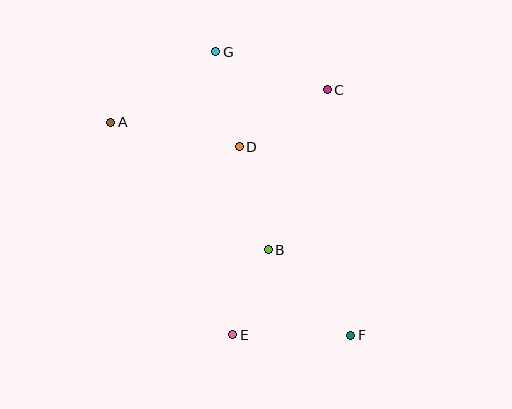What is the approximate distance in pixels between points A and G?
The distance between A and G is approximately 127 pixels.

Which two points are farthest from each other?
Points A and F are farthest from each other.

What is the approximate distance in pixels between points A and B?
The distance between A and B is approximately 203 pixels.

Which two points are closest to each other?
Points B and E are closest to each other.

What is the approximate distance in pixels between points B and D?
The distance between B and D is approximately 107 pixels.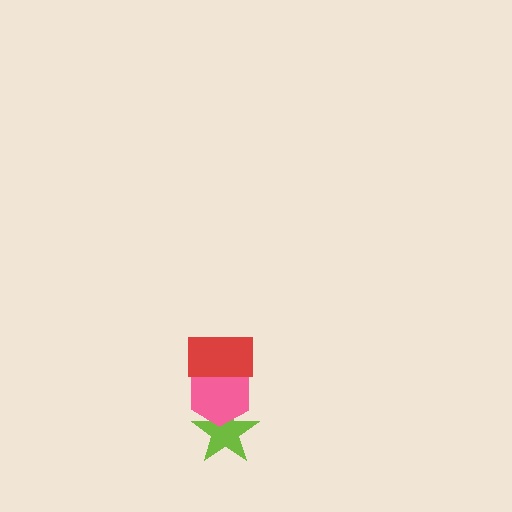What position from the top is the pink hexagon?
The pink hexagon is 2nd from the top.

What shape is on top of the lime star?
The pink hexagon is on top of the lime star.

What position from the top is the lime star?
The lime star is 3rd from the top.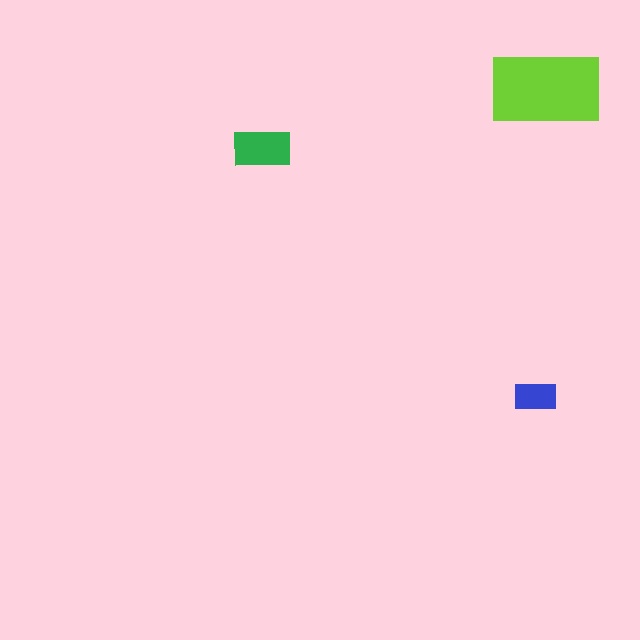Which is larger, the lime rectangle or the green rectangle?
The lime one.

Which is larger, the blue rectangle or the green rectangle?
The green one.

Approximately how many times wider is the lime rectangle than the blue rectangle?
About 2.5 times wider.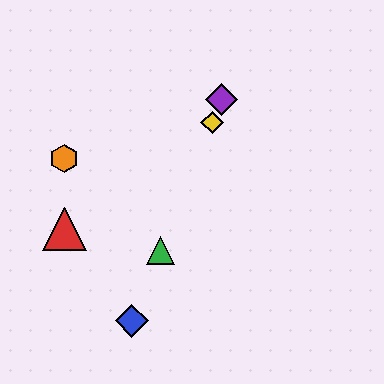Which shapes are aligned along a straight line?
The blue diamond, the green triangle, the yellow diamond, the purple diamond are aligned along a straight line.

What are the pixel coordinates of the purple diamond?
The purple diamond is at (221, 100).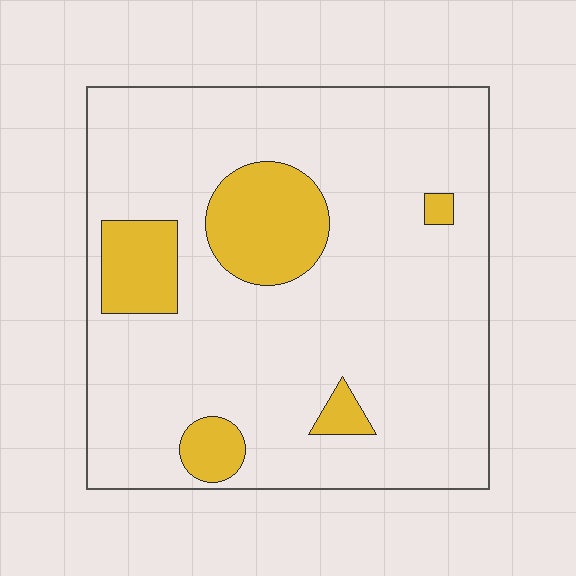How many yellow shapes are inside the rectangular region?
5.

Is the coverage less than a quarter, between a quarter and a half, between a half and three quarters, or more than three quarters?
Less than a quarter.